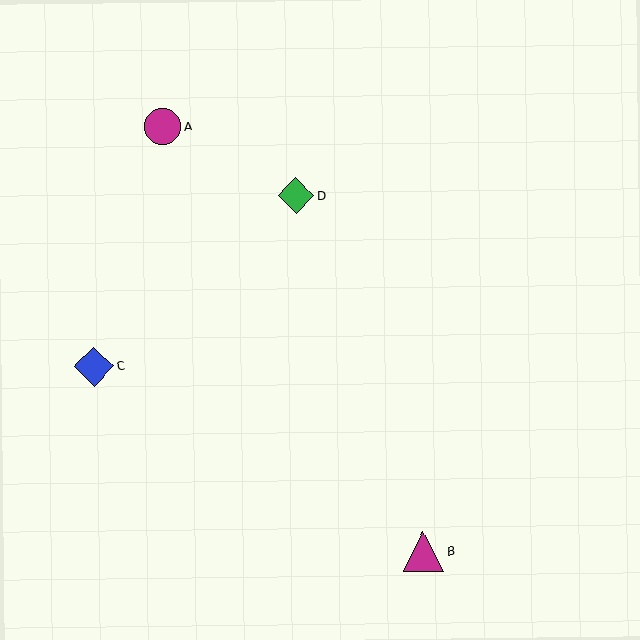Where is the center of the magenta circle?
The center of the magenta circle is at (162, 126).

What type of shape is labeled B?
Shape B is a magenta triangle.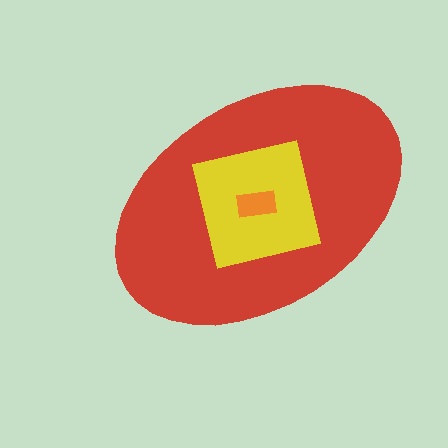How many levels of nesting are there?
3.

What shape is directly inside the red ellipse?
The yellow square.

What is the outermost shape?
The red ellipse.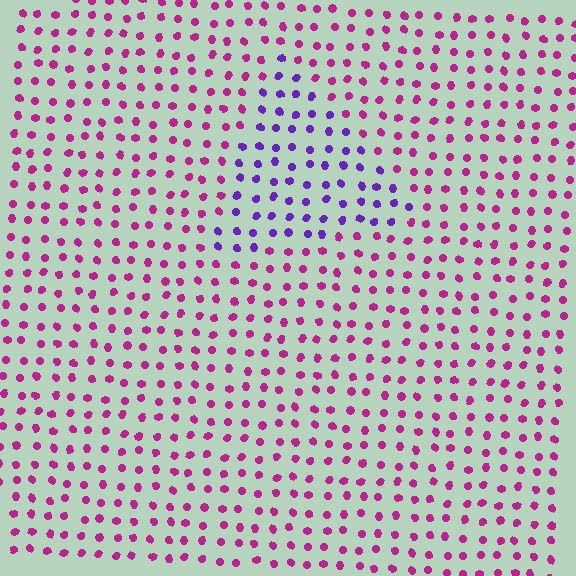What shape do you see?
I see a triangle.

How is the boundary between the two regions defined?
The boundary is defined purely by a slight shift in hue (about 49 degrees). Spacing, size, and orientation are identical on both sides.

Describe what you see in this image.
The image is filled with small magenta elements in a uniform arrangement. A triangle-shaped region is visible where the elements are tinted to a slightly different hue, forming a subtle color boundary.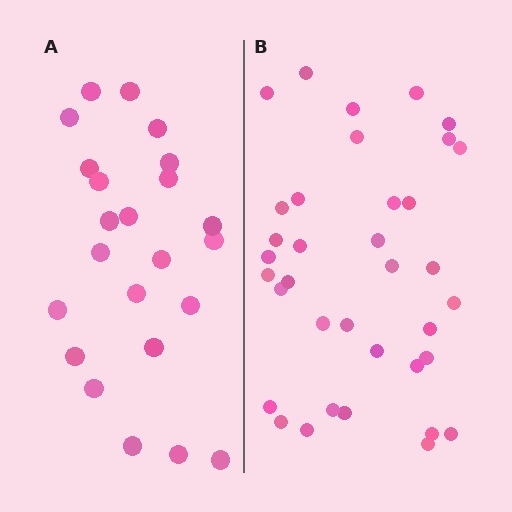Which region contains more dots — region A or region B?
Region B (the right region) has more dots.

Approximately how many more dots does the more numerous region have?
Region B has approximately 15 more dots than region A.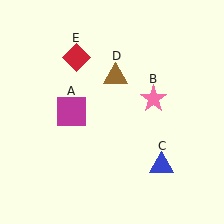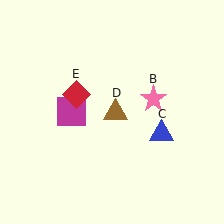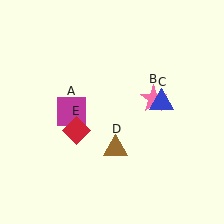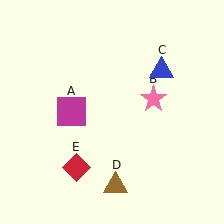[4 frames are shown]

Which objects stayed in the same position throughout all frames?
Magenta square (object A) and pink star (object B) remained stationary.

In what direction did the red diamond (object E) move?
The red diamond (object E) moved down.